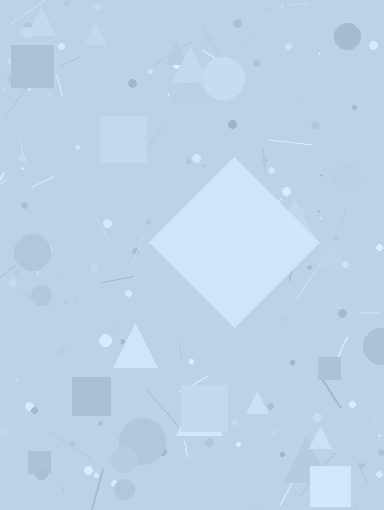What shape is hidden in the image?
A diamond is hidden in the image.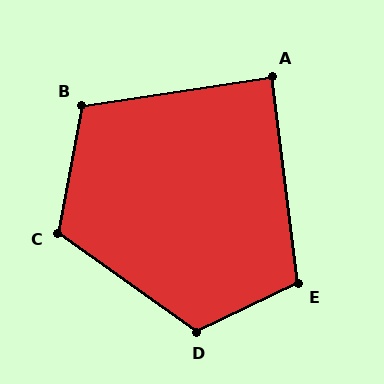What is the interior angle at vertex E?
Approximately 108 degrees (obtuse).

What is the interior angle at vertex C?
Approximately 115 degrees (obtuse).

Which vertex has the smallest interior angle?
A, at approximately 89 degrees.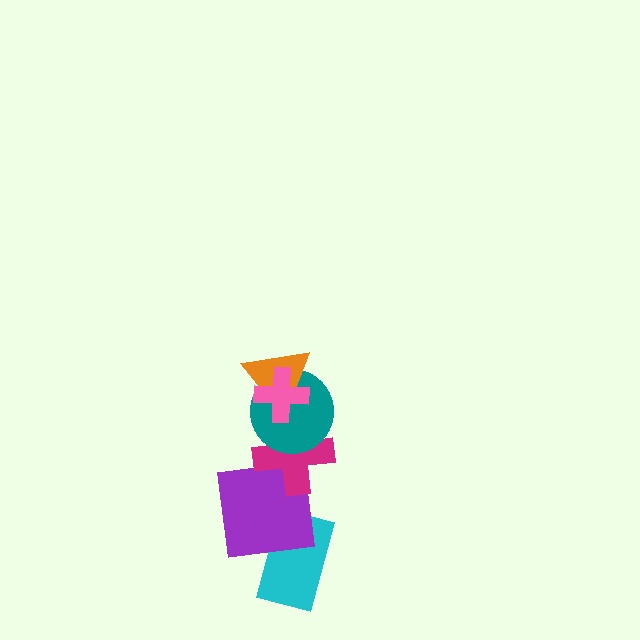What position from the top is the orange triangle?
The orange triangle is 2nd from the top.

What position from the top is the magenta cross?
The magenta cross is 4th from the top.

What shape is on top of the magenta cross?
The teal circle is on top of the magenta cross.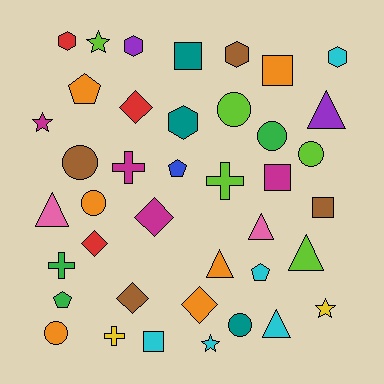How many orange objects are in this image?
There are 6 orange objects.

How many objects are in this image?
There are 40 objects.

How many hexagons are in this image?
There are 5 hexagons.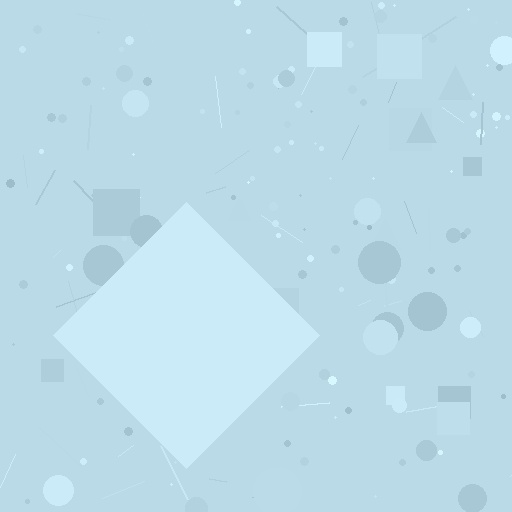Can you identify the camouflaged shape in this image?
The camouflaged shape is a diamond.